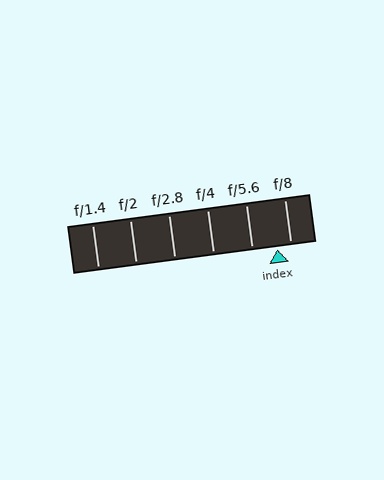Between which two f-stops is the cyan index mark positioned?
The index mark is between f/5.6 and f/8.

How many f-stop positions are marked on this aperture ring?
There are 6 f-stop positions marked.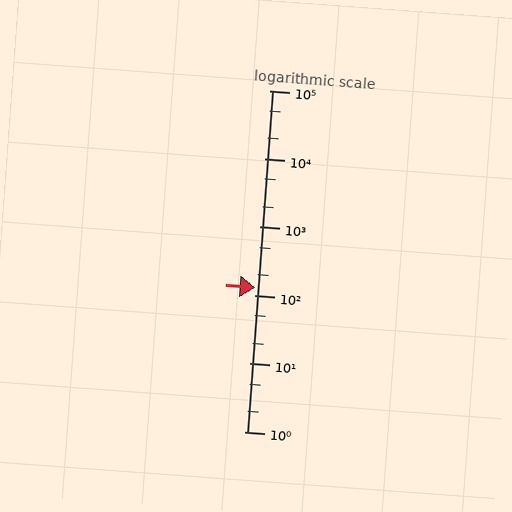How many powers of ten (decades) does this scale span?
The scale spans 5 decades, from 1 to 100000.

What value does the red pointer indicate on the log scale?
The pointer indicates approximately 130.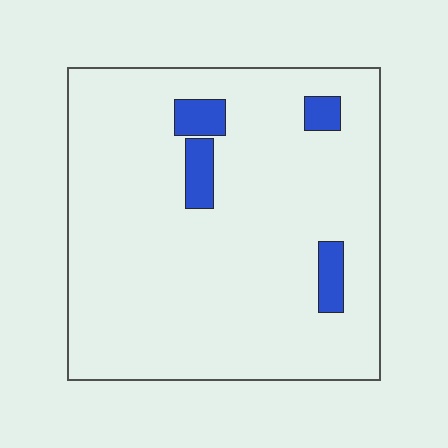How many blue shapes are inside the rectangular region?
4.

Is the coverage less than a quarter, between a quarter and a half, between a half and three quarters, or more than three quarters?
Less than a quarter.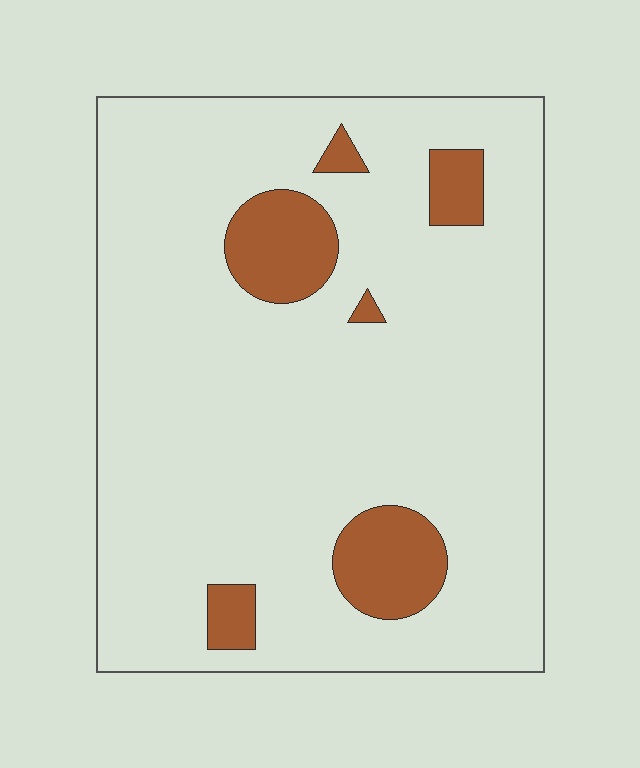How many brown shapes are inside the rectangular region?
6.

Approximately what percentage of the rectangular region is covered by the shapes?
Approximately 10%.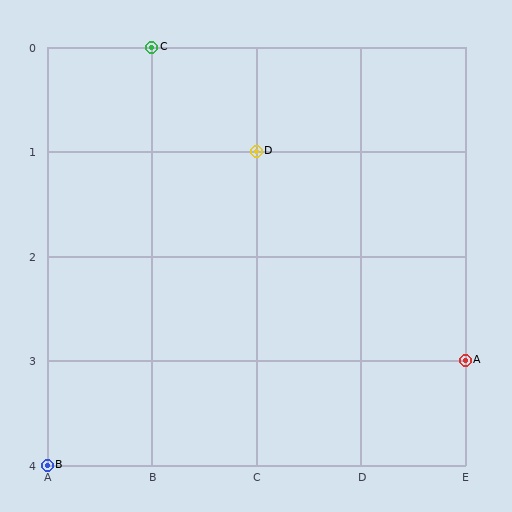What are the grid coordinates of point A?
Point A is at grid coordinates (E, 3).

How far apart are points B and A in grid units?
Points B and A are 4 columns and 1 row apart (about 4.1 grid units diagonally).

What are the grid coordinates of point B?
Point B is at grid coordinates (A, 4).